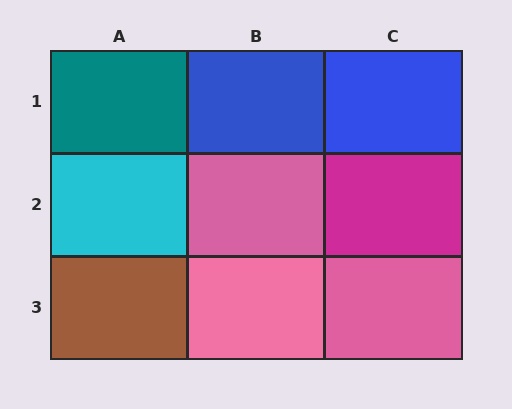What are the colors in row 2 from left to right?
Cyan, pink, magenta.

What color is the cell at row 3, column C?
Pink.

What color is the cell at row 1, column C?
Blue.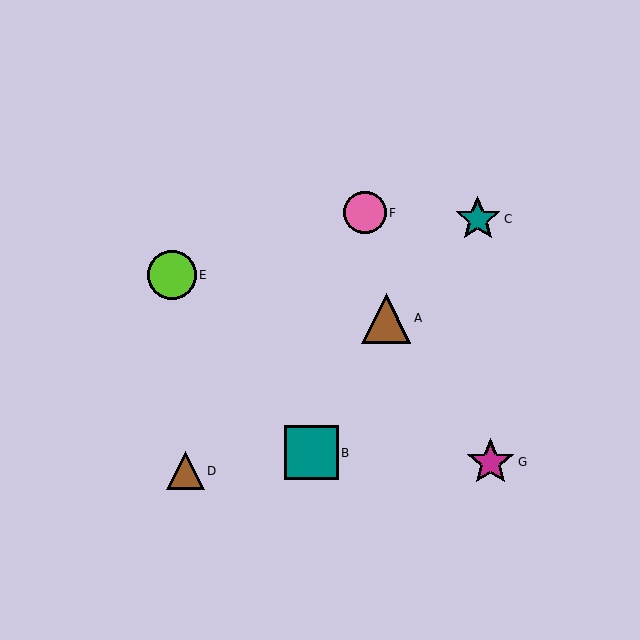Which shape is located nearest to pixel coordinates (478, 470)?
The magenta star (labeled G) at (491, 462) is nearest to that location.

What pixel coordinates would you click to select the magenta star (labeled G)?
Click at (491, 462) to select the magenta star G.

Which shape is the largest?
The teal square (labeled B) is the largest.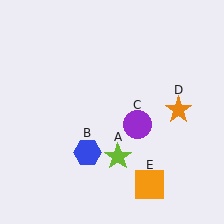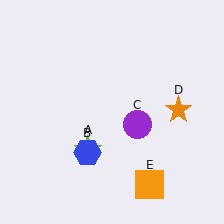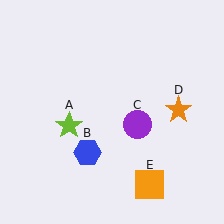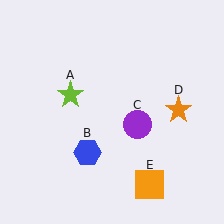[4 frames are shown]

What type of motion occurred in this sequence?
The lime star (object A) rotated clockwise around the center of the scene.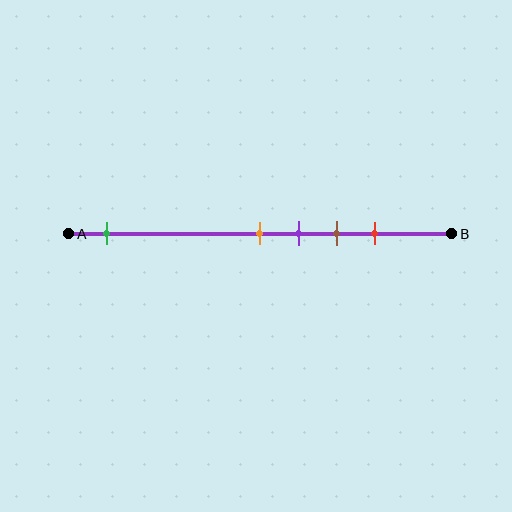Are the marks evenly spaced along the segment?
No, the marks are not evenly spaced.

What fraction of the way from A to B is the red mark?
The red mark is approximately 80% (0.8) of the way from A to B.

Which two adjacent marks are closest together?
The orange and purple marks are the closest adjacent pair.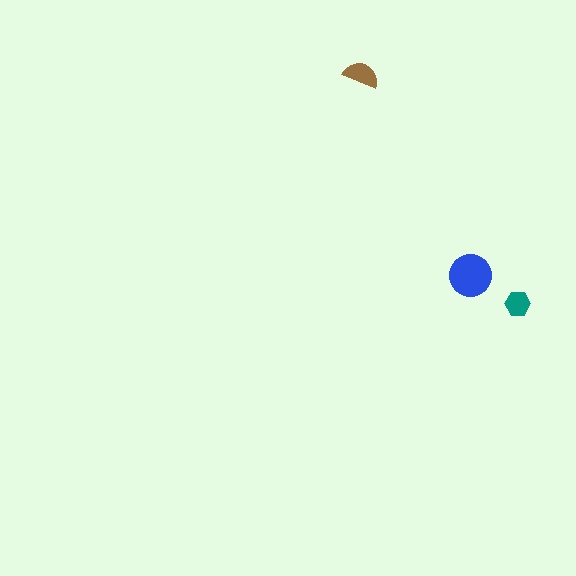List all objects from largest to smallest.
The blue circle, the brown semicircle, the teal hexagon.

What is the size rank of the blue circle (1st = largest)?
1st.